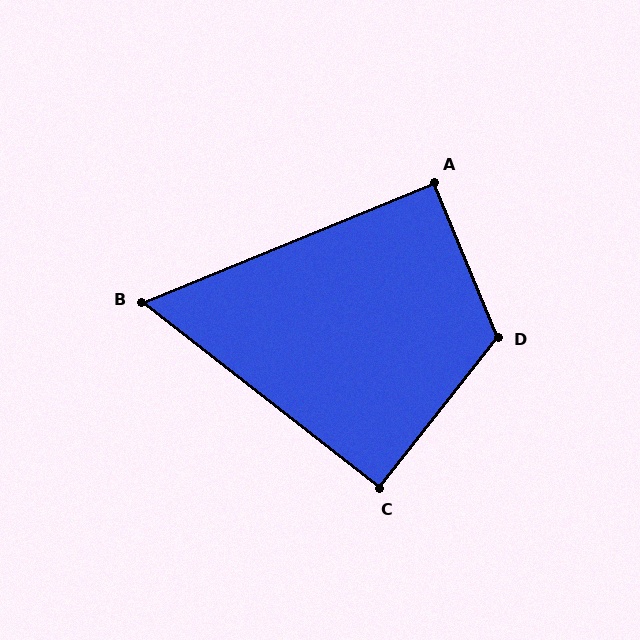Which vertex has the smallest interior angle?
B, at approximately 60 degrees.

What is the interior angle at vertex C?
Approximately 90 degrees (approximately right).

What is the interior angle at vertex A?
Approximately 90 degrees (approximately right).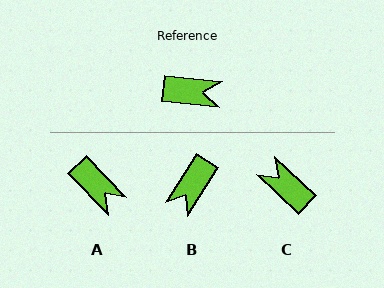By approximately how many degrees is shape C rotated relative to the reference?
Approximately 142 degrees counter-clockwise.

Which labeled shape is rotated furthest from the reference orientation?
C, about 142 degrees away.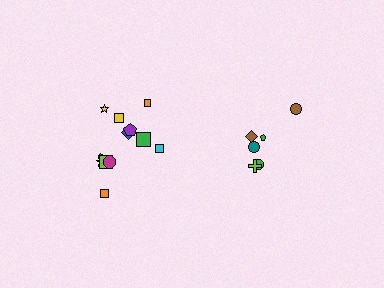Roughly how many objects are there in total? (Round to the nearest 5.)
Roughly 20 objects in total.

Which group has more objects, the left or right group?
The left group.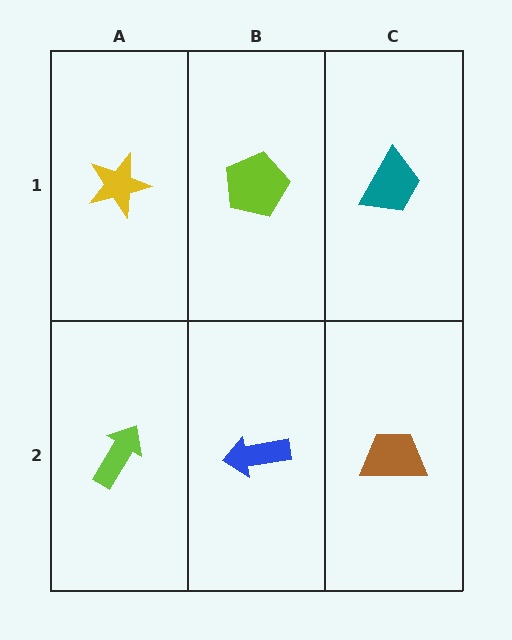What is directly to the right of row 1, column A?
A lime pentagon.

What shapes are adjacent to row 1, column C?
A brown trapezoid (row 2, column C), a lime pentagon (row 1, column B).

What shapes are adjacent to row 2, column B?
A lime pentagon (row 1, column B), a lime arrow (row 2, column A), a brown trapezoid (row 2, column C).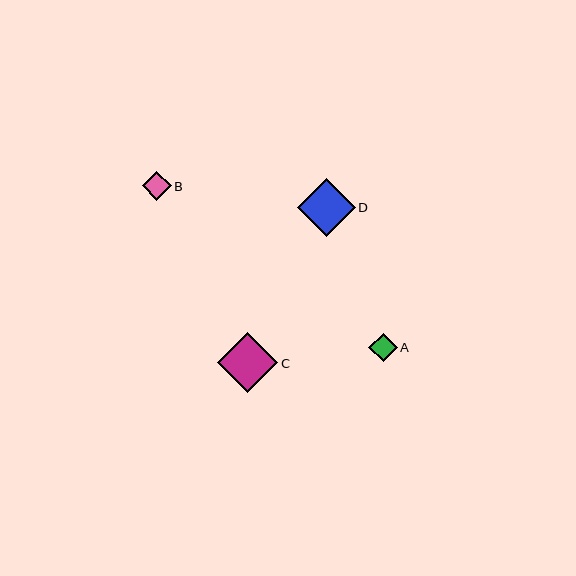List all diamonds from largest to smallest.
From largest to smallest: C, D, B, A.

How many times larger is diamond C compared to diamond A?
Diamond C is approximately 2.1 times the size of diamond A.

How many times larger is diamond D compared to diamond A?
Diamond D is approximately 2.0 times the size of diamond A.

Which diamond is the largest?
Diamond C is the largest with a size of approximately 60 pixels.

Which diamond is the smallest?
Diamond A is the smallest with a size of approximately 28 pixels.